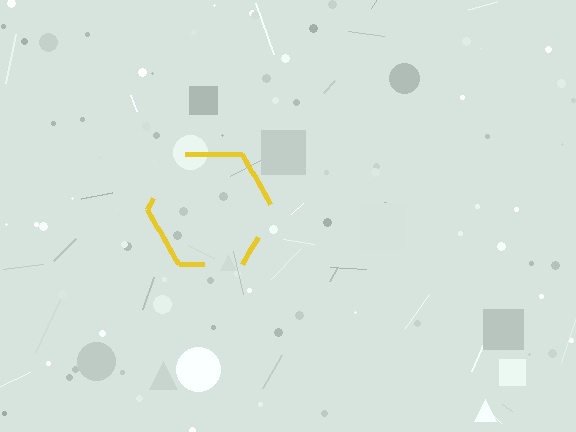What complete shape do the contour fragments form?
The contour fragments form a hexagon.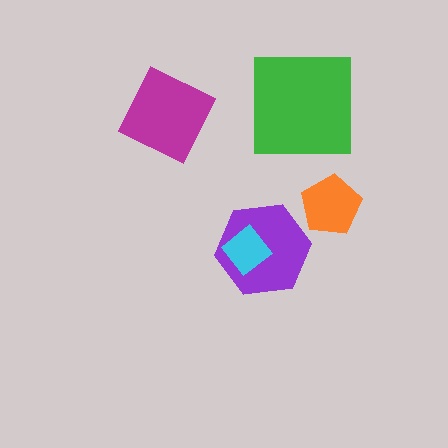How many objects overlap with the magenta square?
0 objects overlap with the magenta square.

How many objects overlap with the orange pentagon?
0 objects overlap with the orange pentagon.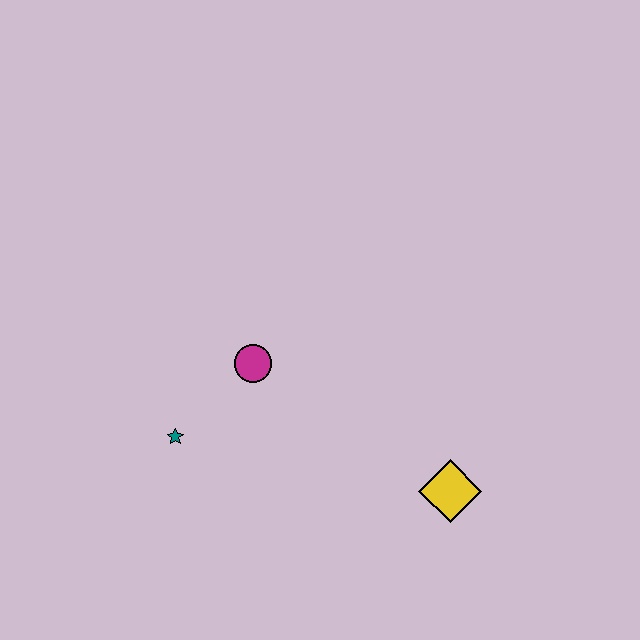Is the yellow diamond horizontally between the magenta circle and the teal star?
No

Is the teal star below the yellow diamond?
No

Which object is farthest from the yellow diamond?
The teal star is farthest from the yellow diamond.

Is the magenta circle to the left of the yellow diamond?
Yes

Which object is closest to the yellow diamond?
The magenta circle is closest to the yellow diamond.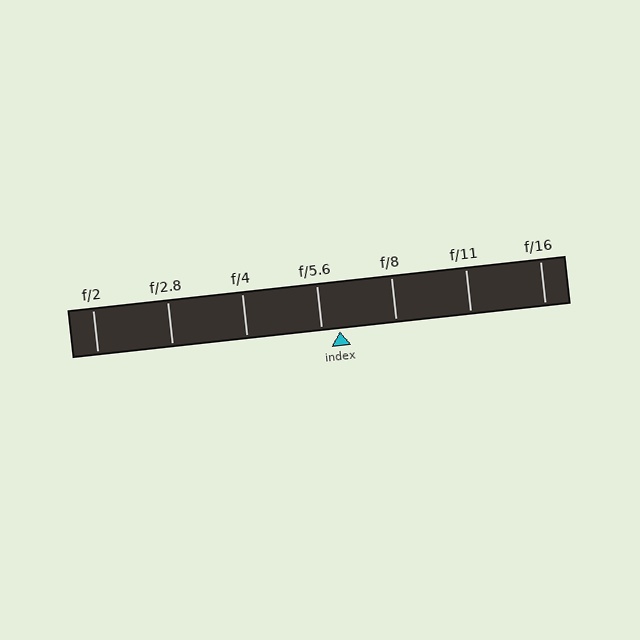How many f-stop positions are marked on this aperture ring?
There are 7 f-stop positions marked.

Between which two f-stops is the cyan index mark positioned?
The index mark is between f/5.6 and f/8.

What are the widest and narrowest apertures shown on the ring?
The widest aperture shown is f/2 and the narrowest is f/16.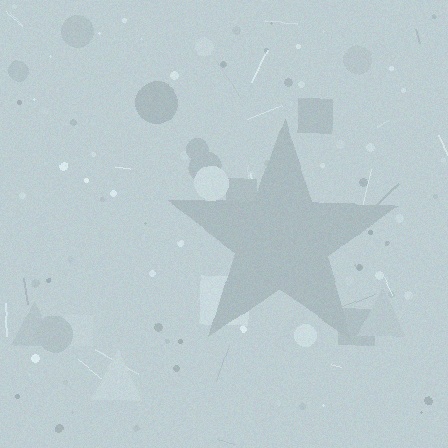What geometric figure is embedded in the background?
A star is embedded in the background.